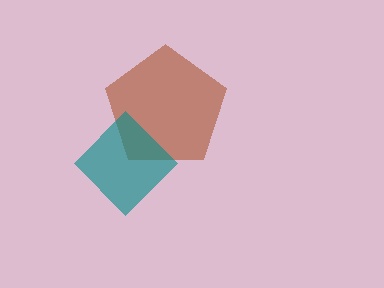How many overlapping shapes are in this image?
There are 2 overlapping shapes in the image.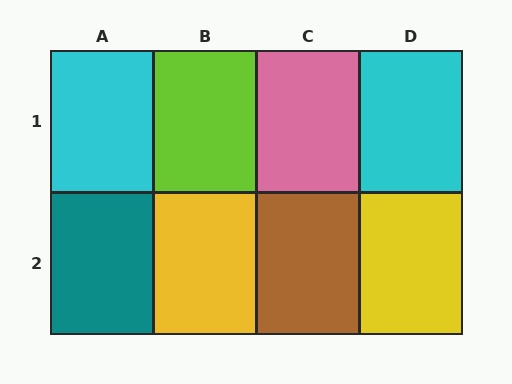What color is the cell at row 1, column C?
Pink.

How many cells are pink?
1 cell is pink.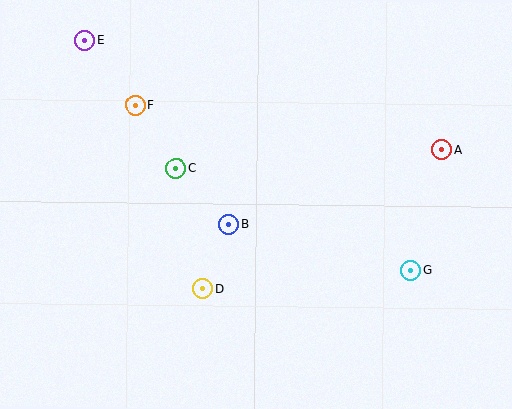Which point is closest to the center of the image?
Point B at (229, 224) is closest to the center.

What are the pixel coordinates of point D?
Point D is at (203, 289).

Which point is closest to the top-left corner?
Point E is closest to the top-left corner.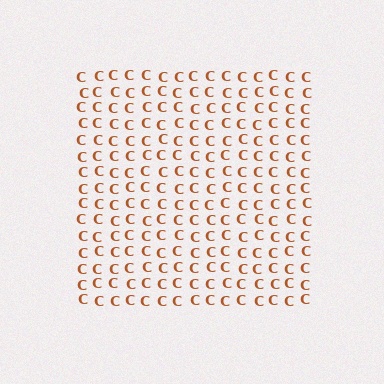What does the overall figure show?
The overall figure shows a square.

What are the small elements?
The small elements are letter C's.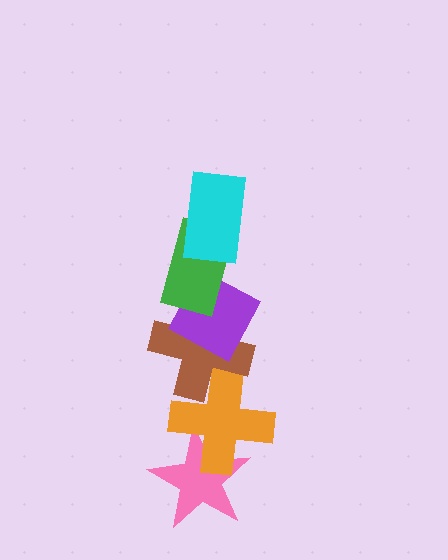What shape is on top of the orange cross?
The brown cross is on top of the orange cross.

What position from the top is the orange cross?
The orange cross is 5th from the top.